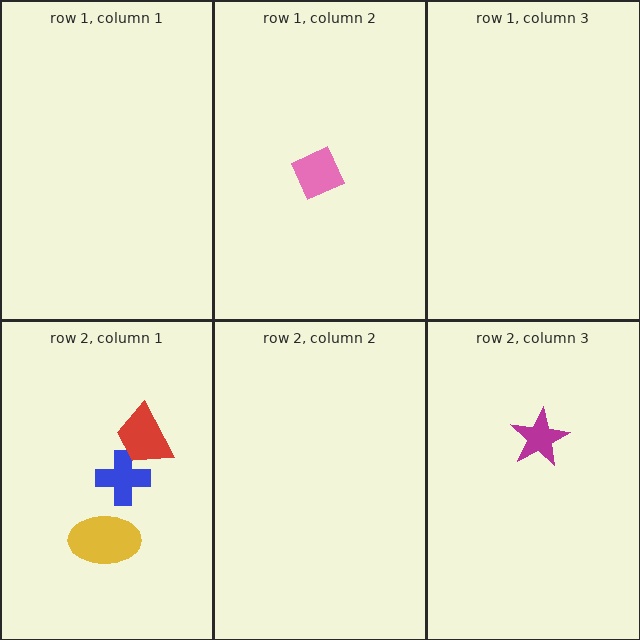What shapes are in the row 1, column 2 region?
The pink diamond.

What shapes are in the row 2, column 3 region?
The magenta star.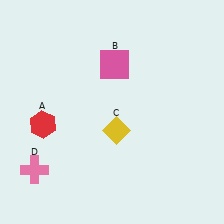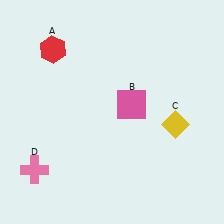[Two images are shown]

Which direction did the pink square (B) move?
The pink square (B) moved down.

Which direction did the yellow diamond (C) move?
The yellow diamond (C) moved right.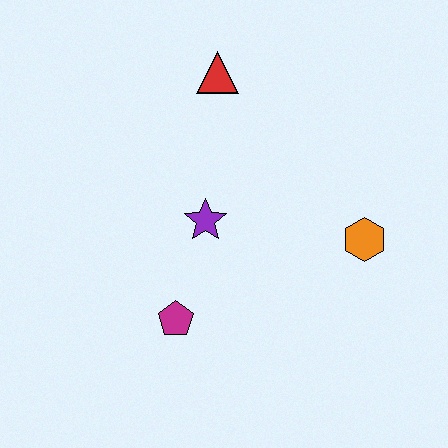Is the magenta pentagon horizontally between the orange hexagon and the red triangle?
No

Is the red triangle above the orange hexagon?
Yes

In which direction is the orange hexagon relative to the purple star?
The orange hexagon is to the right of the purple star.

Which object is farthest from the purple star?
The orange hexagon is farthest from the purple star.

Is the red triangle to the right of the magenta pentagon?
Yes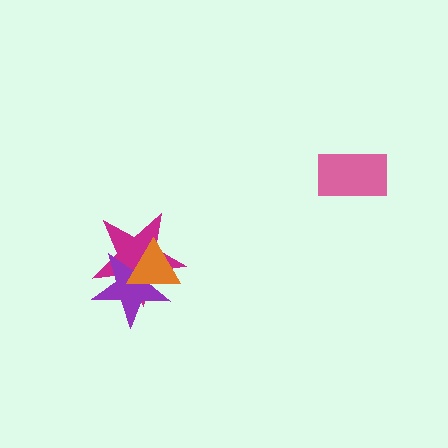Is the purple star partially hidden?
Yes, it is partially covered by another shape.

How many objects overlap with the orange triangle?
2 objects overlap with the orange triangle.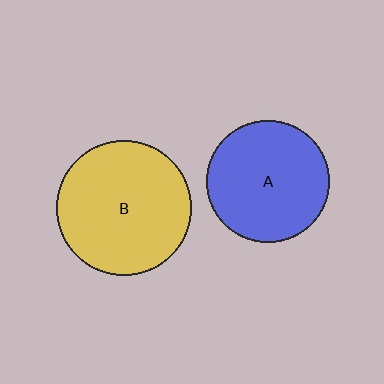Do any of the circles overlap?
No, none of the circles overlap.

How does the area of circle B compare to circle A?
Approximately 1.2 times.